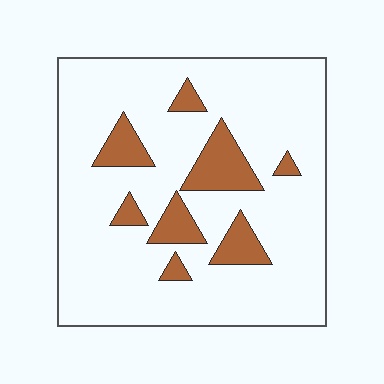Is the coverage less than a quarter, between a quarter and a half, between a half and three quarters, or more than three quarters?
Less than a quarter.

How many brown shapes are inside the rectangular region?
8.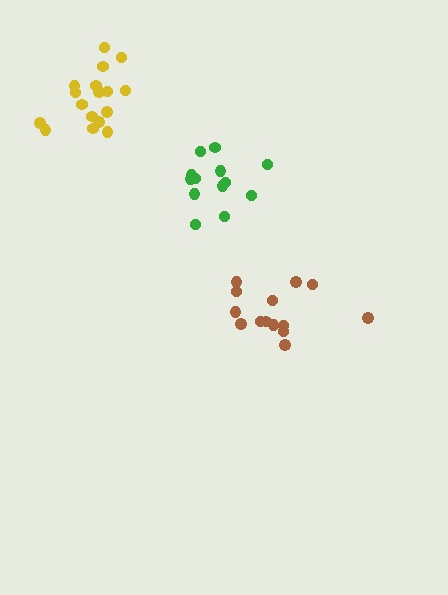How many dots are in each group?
Group 1: 14 dots, Group 2: 17 dots, Group 3: 13 dots (44 total).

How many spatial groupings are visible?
There are 3 spatial groupings.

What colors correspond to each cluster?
The clusters are colored: brown, yellow, green.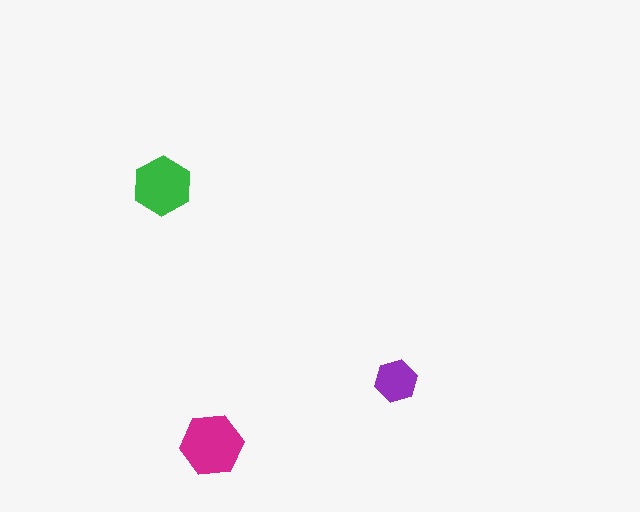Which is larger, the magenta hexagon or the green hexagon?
The magenta one.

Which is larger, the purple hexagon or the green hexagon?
The green one.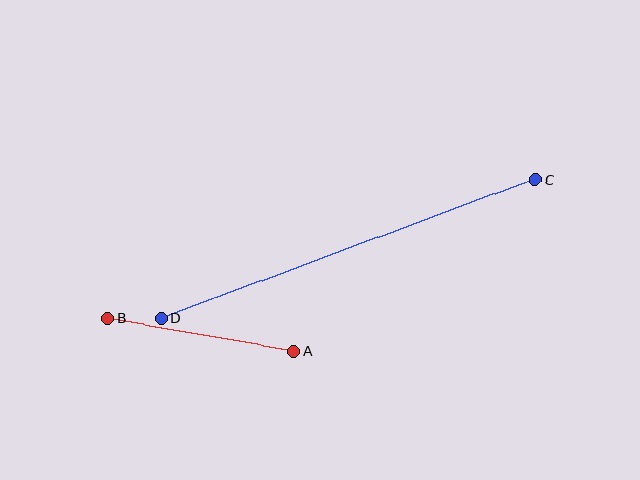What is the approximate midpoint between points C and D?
The midpoint is at approximately (348, 249) pixels.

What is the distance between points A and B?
The distance is approximately 188 pixels.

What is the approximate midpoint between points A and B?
The midpoint is at approximately (201, 335) pixels.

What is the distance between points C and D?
The distance is approximately 399 pixels.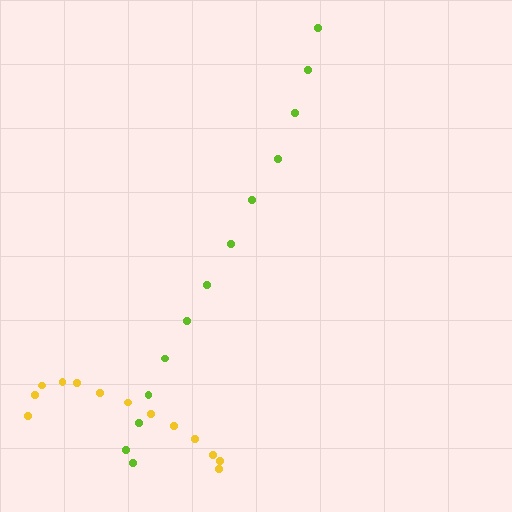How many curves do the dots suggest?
There are 2 distinct paths.